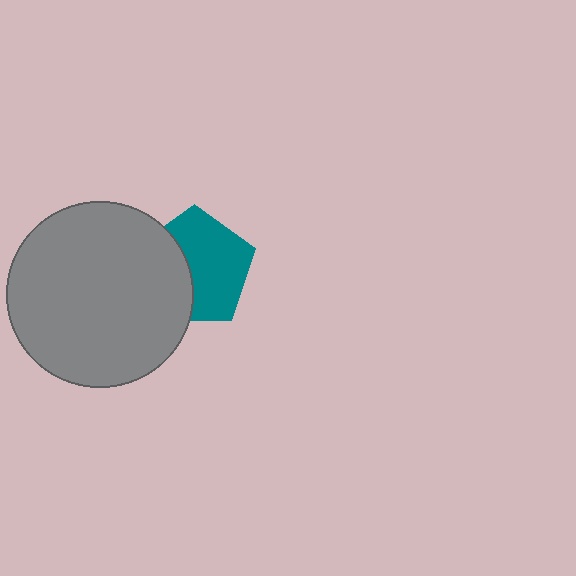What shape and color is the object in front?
The object in front is a gray circle.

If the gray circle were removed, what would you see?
You would see the complete teal pentagon.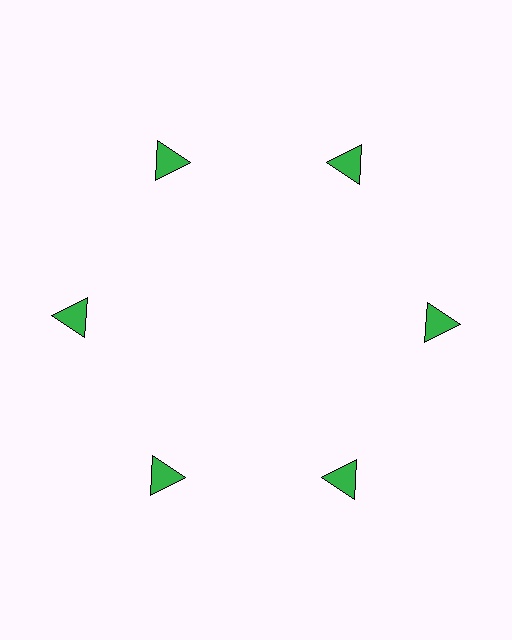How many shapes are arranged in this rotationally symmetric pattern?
There are 6 shapes, arranged in 6 groups of 1.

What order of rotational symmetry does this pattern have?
This pattern has 6-fold rotational symmetry.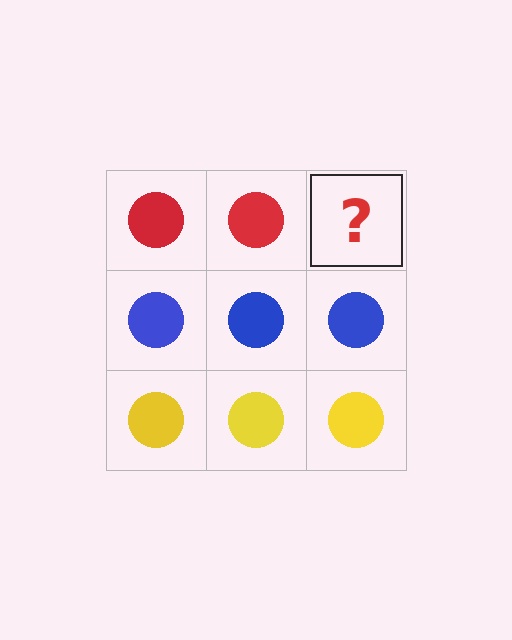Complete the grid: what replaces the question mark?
The question mark should be replaced with a red circle.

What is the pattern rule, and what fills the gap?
The rule is that each row has a consistent color. The gap should be filled with a red circle.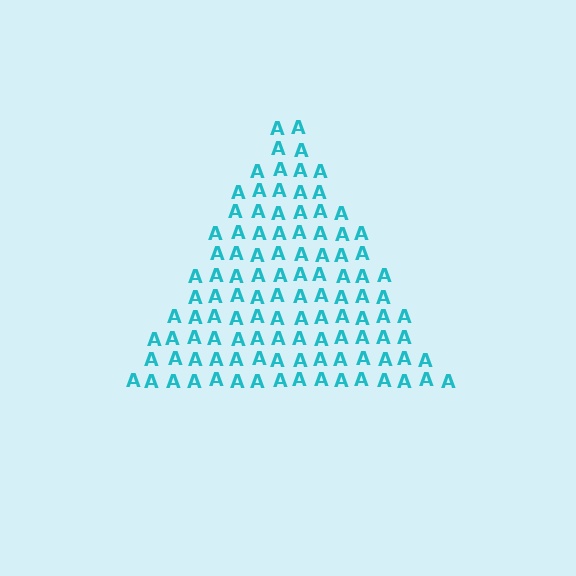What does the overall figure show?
The overall figure shows a triangle.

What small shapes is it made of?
It is made of small letter A's.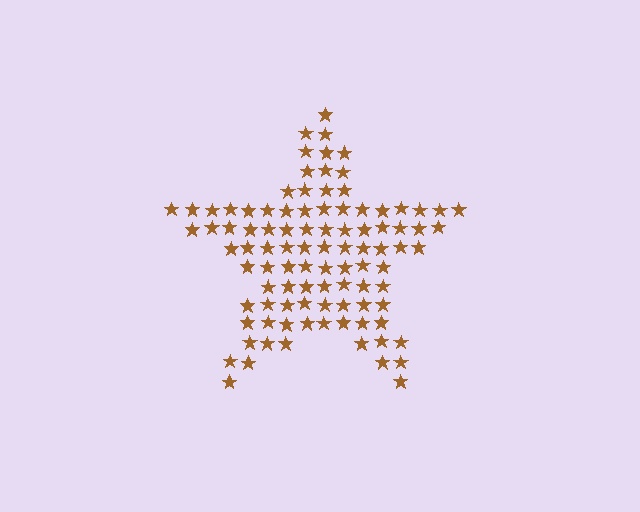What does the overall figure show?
The overall figure shows a star.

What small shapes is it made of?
It is made of small stars.